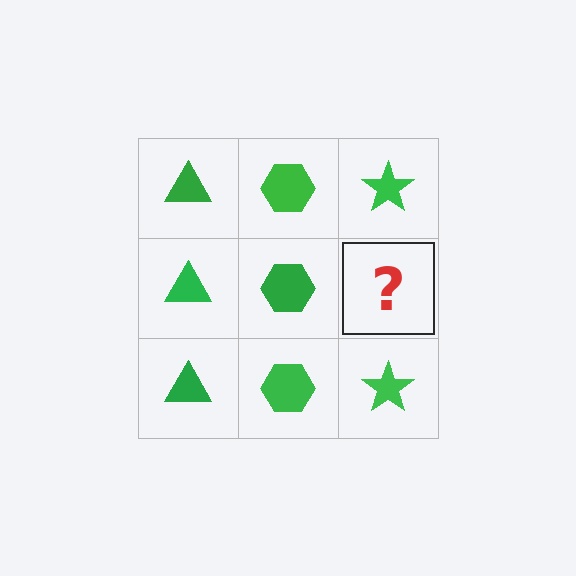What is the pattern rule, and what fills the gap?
The rule is that each column has a consistent shape. The gap should be filled with a green star.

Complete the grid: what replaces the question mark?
The question mark should be replaced with a green star.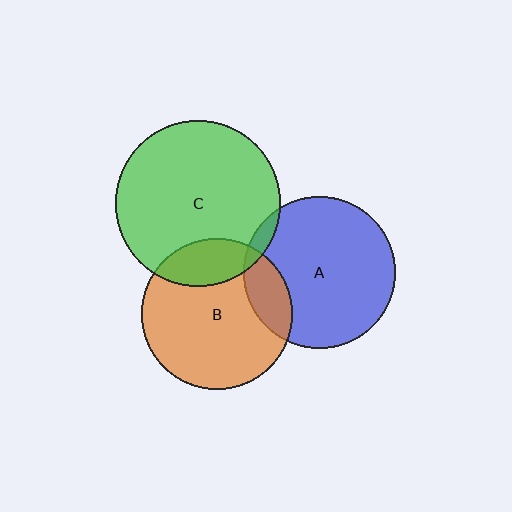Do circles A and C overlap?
Yes.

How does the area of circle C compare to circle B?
Approximately 1.2 times.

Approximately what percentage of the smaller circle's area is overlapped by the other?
Approximately 5%.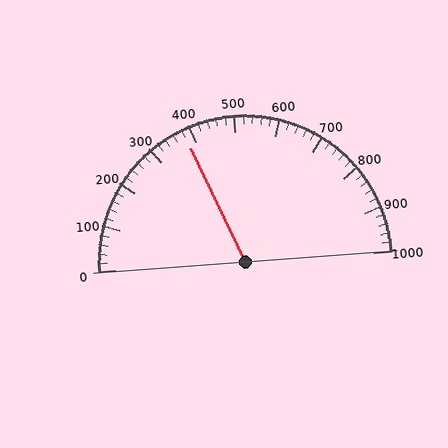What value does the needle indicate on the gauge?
The needle indicates approximately 380.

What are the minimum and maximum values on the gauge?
The gauge ranges from 0 to 1000.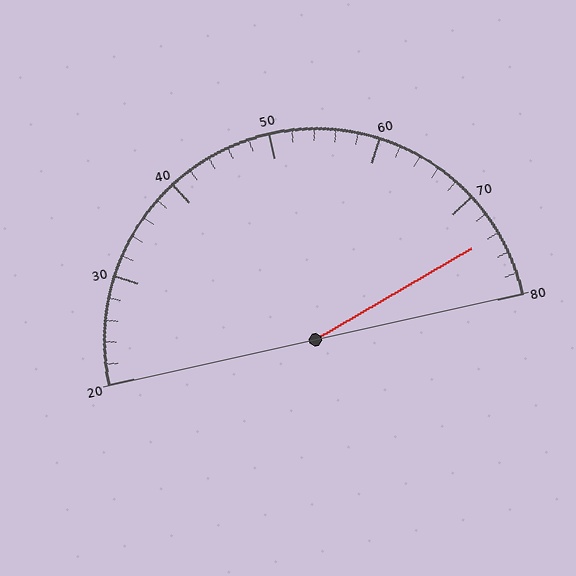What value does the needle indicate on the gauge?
The needle indicates approximately 74.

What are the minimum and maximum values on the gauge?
The gauge ranges from 20 to 80.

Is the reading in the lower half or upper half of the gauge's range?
The reading is in the upper half of the range (20 to 80).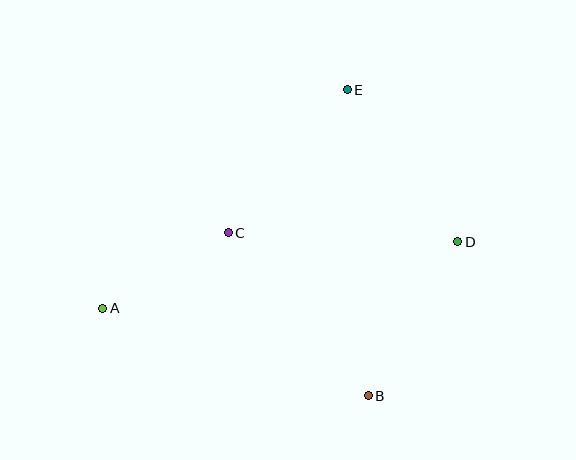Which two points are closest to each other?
Points A and C are closest to each other.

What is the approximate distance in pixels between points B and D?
The distance between B and D is approximately 178 pixels.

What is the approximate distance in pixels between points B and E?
The distance between B and E is approximately 307 pixels.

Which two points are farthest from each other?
Points A and D are farthest from each other.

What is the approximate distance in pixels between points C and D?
The distance between C and D is approximately 230 pixels.